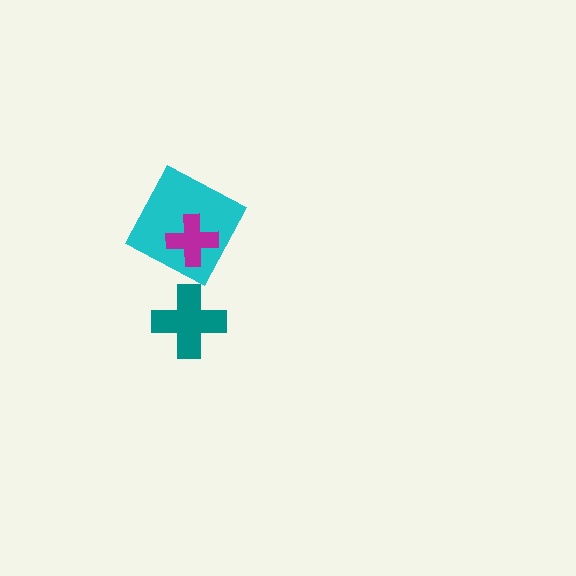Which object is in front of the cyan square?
The magenta cross is in front of the cyan square.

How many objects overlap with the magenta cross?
1 object overlaps with the magenta cross.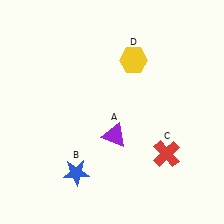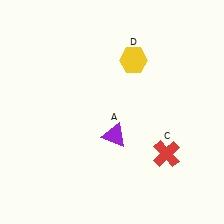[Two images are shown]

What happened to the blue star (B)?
The blue star (B) was removed in Image 2. It was in the bottom-left area of Image 1.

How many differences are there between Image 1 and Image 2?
There is 1 difference between the two images.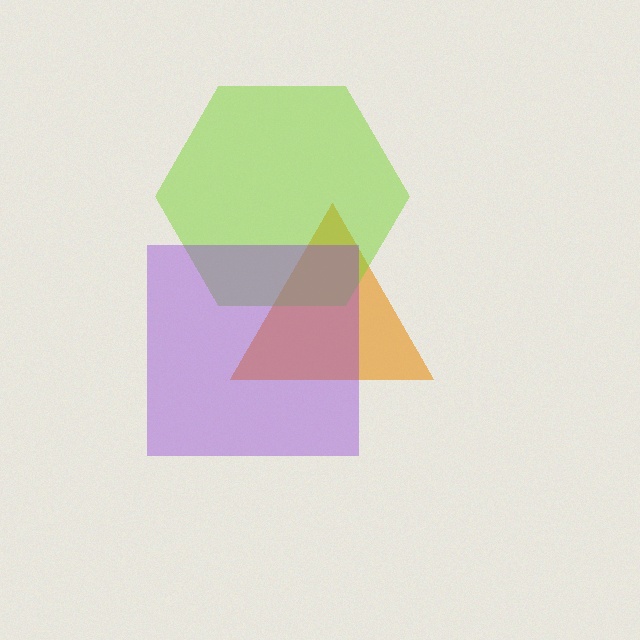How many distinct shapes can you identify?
There are 3 distinct shapes: an orange triangle, a lime hexagon, a purple square.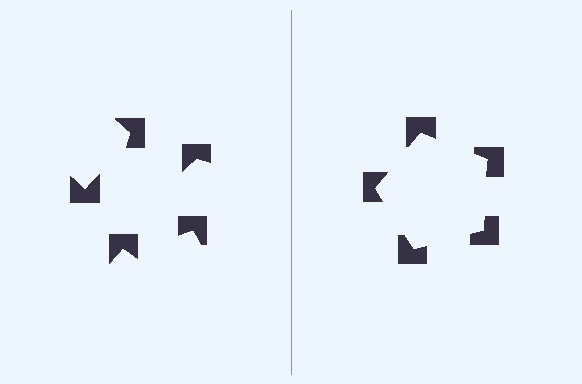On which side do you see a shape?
An illusory pentagon appears on the right side. On the left side the wedge cuts are rotated, so no coherent shape forms.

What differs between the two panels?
The notched squares are positioned identically on both sides; only the wedge orientations differ. On the right they align to a pentagon; on the left they are misaligned.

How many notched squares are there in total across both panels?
10 — 5 on each side.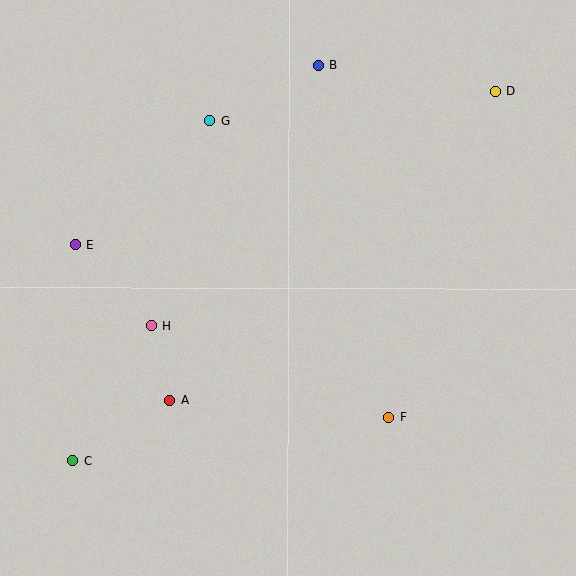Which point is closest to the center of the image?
Point H at (151, 325) is closest to the center.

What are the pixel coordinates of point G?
Point G is at (209, 120).